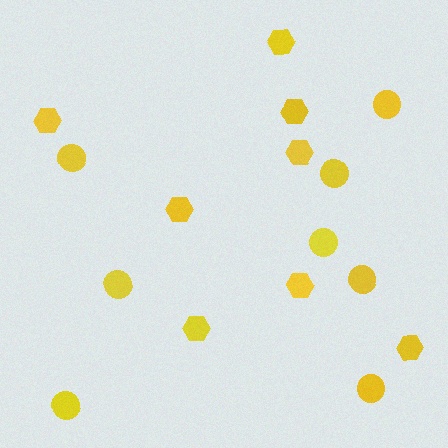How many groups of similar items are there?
There are 2 groups: one group of circles (8) and one group of hexagons (8).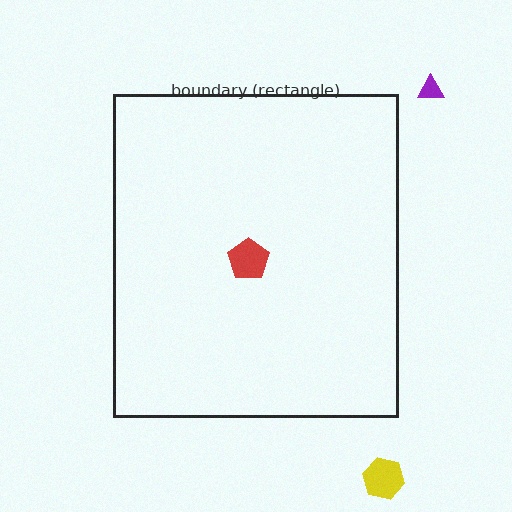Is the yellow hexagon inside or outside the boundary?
Outside.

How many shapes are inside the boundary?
1 inside, 2 outside.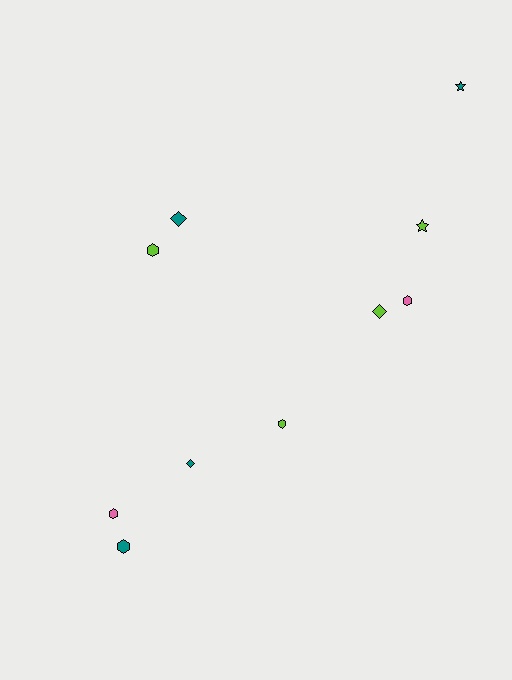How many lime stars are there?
There is 1 lime star.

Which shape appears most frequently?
Hexagon, with 5 objects.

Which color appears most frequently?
Lime, with 4 objects.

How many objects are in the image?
There are 10 objects.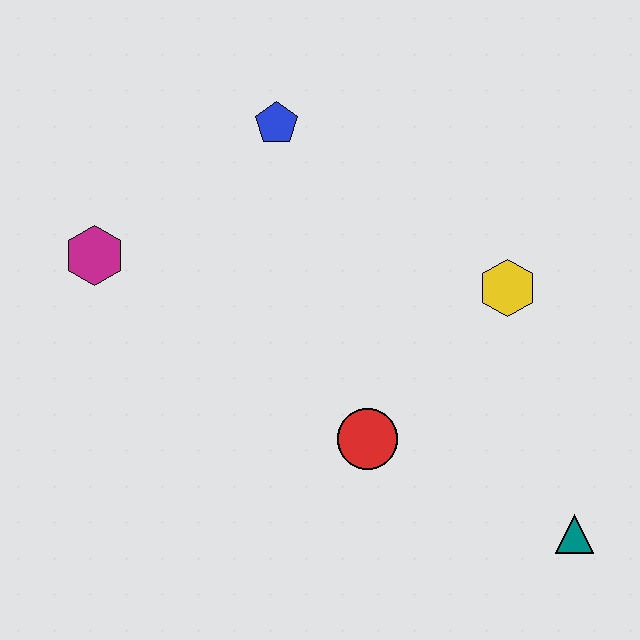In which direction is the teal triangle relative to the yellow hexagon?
The teal triangle is below the yellow hexagon.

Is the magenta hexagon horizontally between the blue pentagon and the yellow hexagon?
No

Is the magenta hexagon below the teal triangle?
No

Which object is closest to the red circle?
The yellow hexagon is closest to the red circle.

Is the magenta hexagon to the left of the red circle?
Yes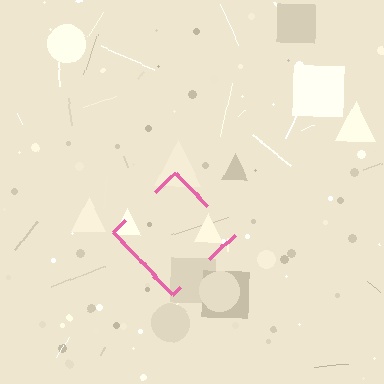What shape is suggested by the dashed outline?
The dashed outline suggests a diamond.